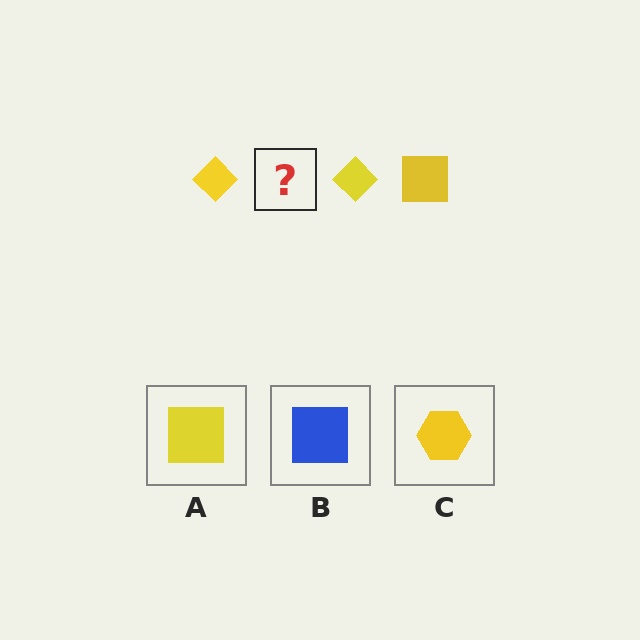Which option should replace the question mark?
Option A.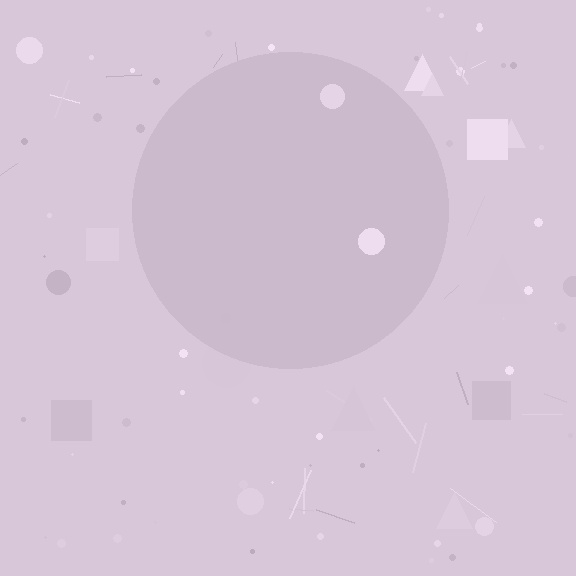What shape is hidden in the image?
A circle is hidden in the image.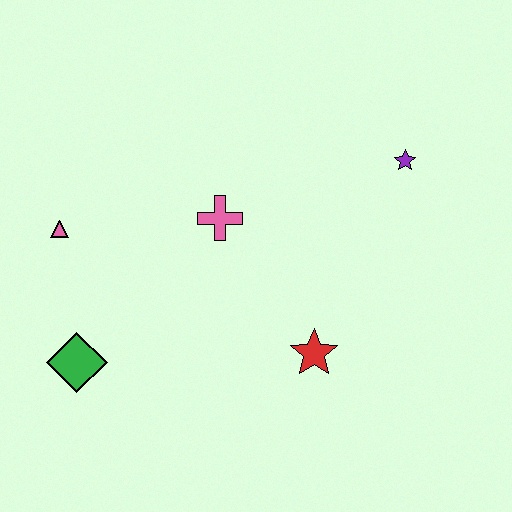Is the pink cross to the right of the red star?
No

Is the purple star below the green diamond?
No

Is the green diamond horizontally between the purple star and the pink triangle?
Yes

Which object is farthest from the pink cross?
The green diamond is farthest from the pink cross.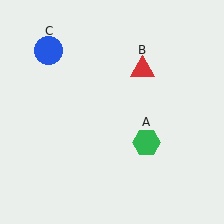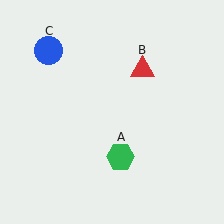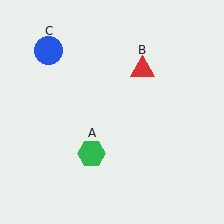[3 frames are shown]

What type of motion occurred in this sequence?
The green hexagon (object A) rotated clockwise around the center of the scene.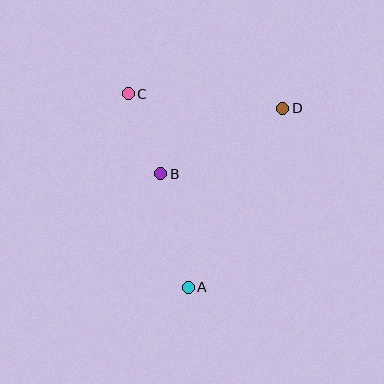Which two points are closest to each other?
Points B and C are closest to each other.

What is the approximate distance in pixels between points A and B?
The distance between A and B is approximately 117 pixels.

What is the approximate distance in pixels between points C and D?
The distance between C and D is approximately 155 pixels.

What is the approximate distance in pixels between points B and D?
The distance between B and D is approximately 138 pixels.